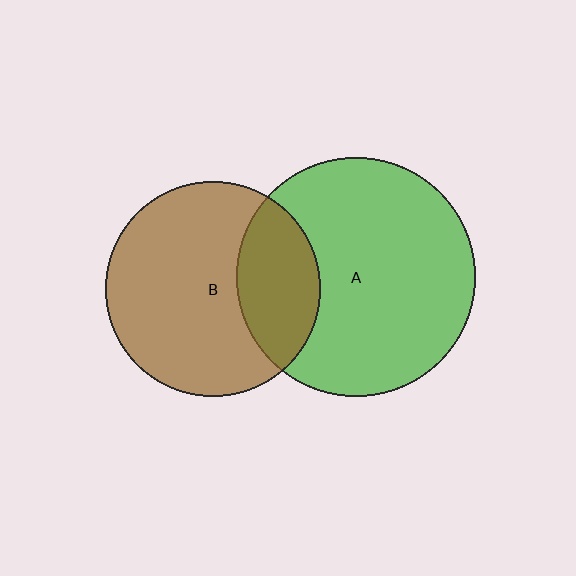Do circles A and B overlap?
Yes.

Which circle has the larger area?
Circle A (green).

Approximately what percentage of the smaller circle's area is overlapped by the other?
Approximately 30%.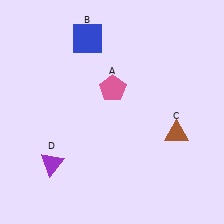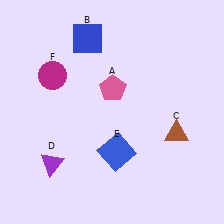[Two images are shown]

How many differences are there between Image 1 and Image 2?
There are 2 differences between the two images.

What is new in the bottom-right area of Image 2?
A blue square (E) was added in the bottom-right area of Image 2.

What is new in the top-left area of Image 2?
A magenta circle (F) was added in the top-left area of Image 2.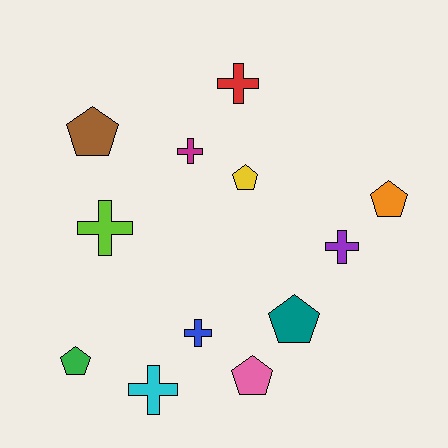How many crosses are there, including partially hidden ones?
There are 6 crosses.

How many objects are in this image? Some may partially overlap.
There are 12 objects.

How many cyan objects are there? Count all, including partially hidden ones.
There is 1 cyan object.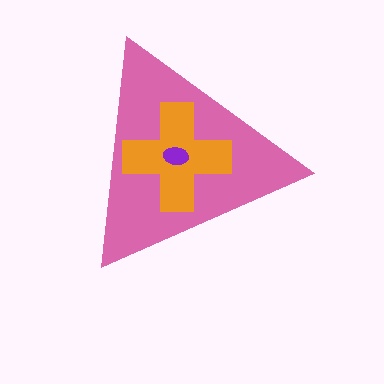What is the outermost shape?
The pink triangle.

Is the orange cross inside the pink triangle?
Yes.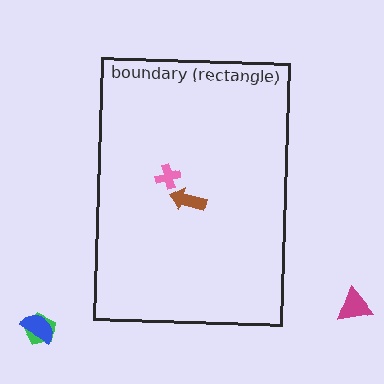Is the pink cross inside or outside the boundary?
Inside.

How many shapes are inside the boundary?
2 inside, 3 outside.